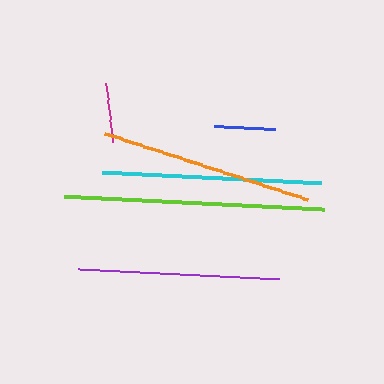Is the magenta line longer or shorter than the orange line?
The orange line is longer than the magenta line.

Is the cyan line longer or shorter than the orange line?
The cyan line is longer than the orange line.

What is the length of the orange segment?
The orange segment is approximately 214 pixels long.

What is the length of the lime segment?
The lime segment is approximately 261 pixels long.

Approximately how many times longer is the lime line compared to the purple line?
The lime line is approximately 1.3 times the length of the purple line.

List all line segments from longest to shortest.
From longest to shortest: lime, cyan, orange, purple, blue, magenta.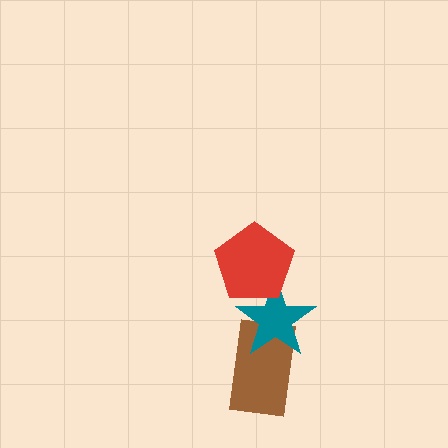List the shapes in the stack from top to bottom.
From top to bottom: the red pentagon, the teal star, the brown rectangle.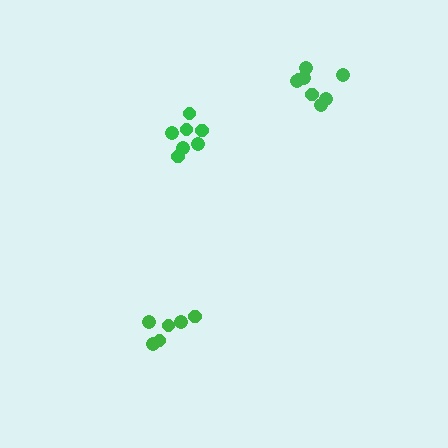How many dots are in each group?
Group 1: 6 dots, Group 2: 7 dots, Group 3: 8 dots (21 total).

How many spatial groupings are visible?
There are 3 spatial groupings.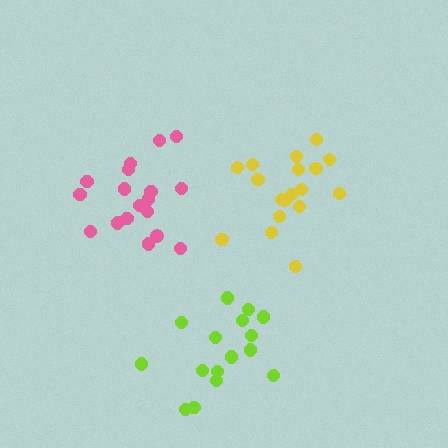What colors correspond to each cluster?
The clusters are colored: yellow, pink, lime.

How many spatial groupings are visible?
There are 3 spatial groupings.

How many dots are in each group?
Group 1: 18 dots, Group 2: 18 dots, Group 3: 16 dots (52 total).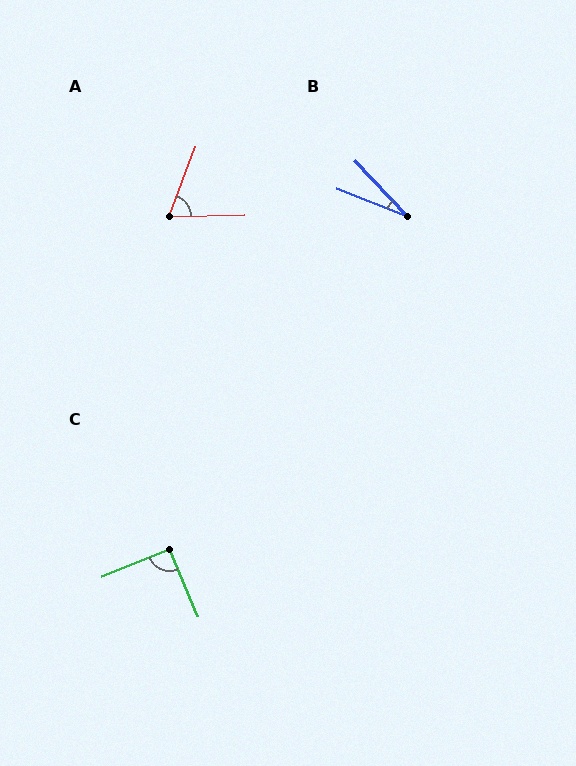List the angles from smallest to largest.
B (25°), A (68°), C (92°).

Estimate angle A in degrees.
Approximately 68 degrees.